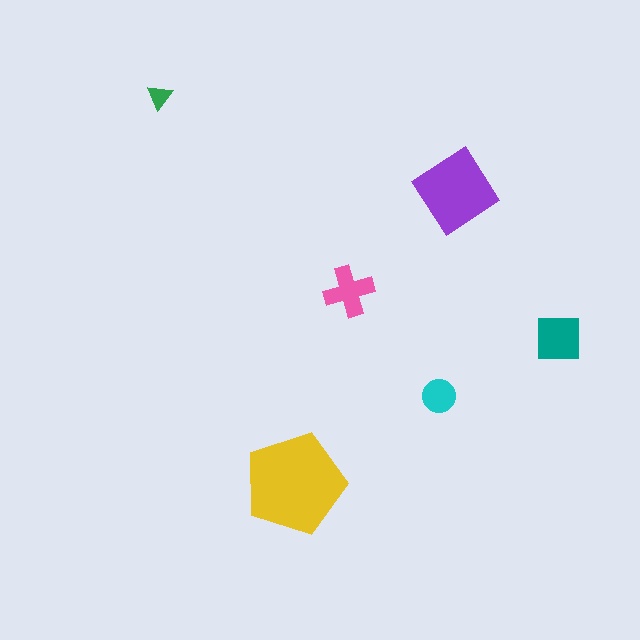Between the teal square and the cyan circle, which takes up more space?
The teal square.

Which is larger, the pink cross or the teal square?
The teal square.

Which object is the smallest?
The green triangle.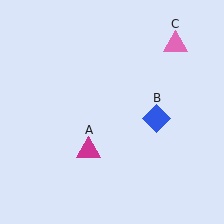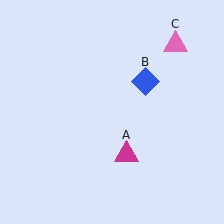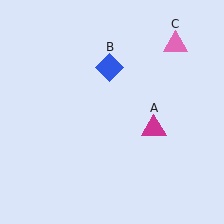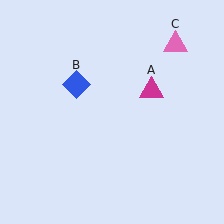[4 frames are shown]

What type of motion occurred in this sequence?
The magenta triangle (object A), blue diamond (object B) rotated counterclockwise around the center of the scene.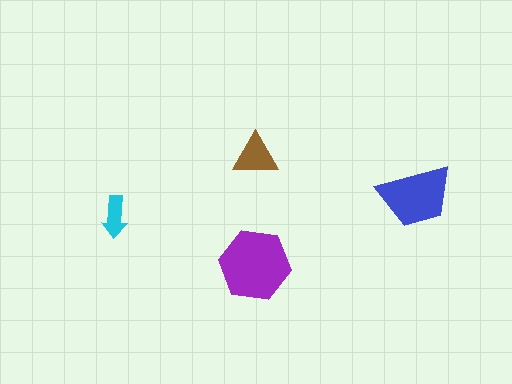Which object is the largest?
The purple hexagon.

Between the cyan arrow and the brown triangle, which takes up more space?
The brown triangle.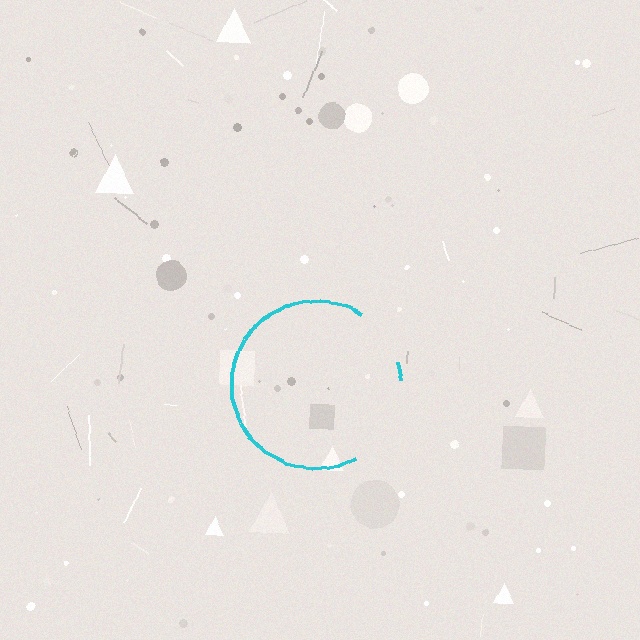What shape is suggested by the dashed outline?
The dashed outline suggests a circle.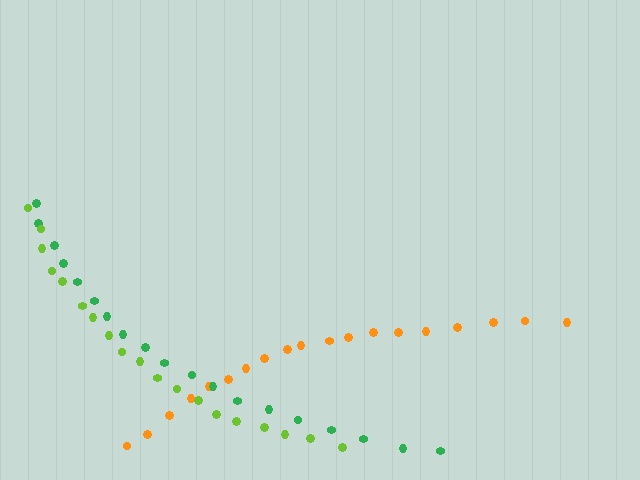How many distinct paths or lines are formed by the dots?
There are 3 distinct paths.